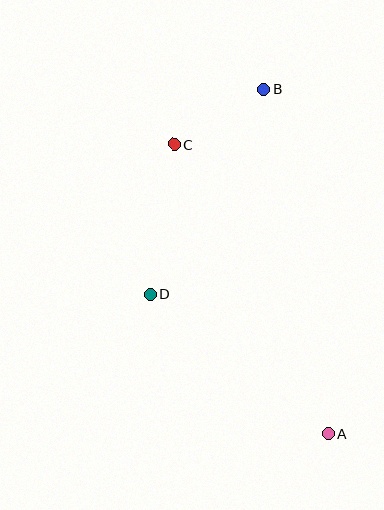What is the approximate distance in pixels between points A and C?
The distance between A and C is approximately 328 pixels.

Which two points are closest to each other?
Points B and C are closest to each other.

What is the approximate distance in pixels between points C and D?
The distance between C and D is approximately 152 pixels.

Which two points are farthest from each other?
Points A and B are farthest from each other.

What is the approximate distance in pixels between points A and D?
The distance between A and D is approximately 226 pixels.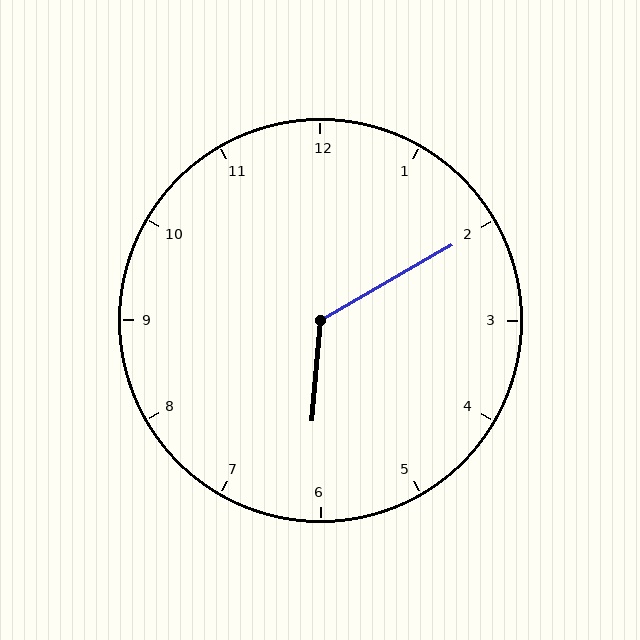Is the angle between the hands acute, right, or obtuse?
It is obtuse.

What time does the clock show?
6:10.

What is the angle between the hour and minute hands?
Approximately 125 degrees.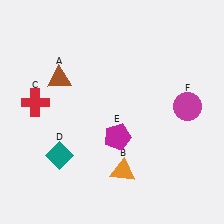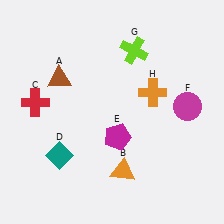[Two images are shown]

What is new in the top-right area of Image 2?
An orange cross (H) was added in the top-right area of Image 2.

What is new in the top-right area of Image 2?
A lime cross (G) was added in the top-right area of Image 2.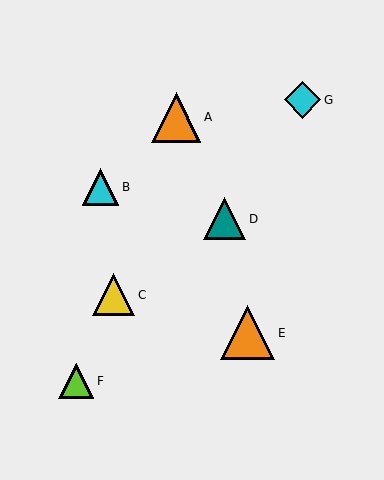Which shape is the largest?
The orange triangle (labeled E) is the largest.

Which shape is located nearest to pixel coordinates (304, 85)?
The cyan diamond (labeled G) at (303, 100) is nearest to that location.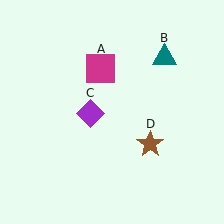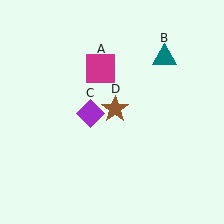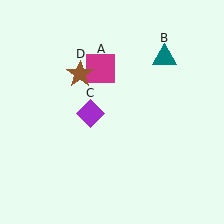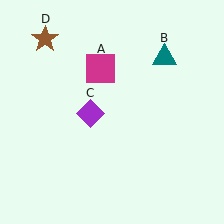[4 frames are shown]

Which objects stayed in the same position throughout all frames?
Magenta square (object A) and teal triangle (object B) and purple diamond (object C) remained stationary.